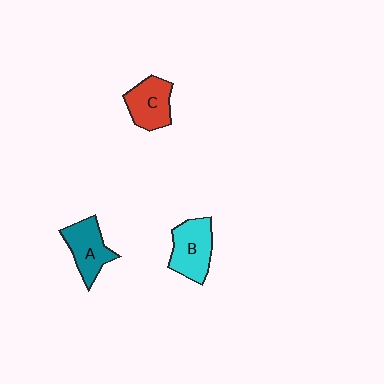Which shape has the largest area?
Shape B (cyan).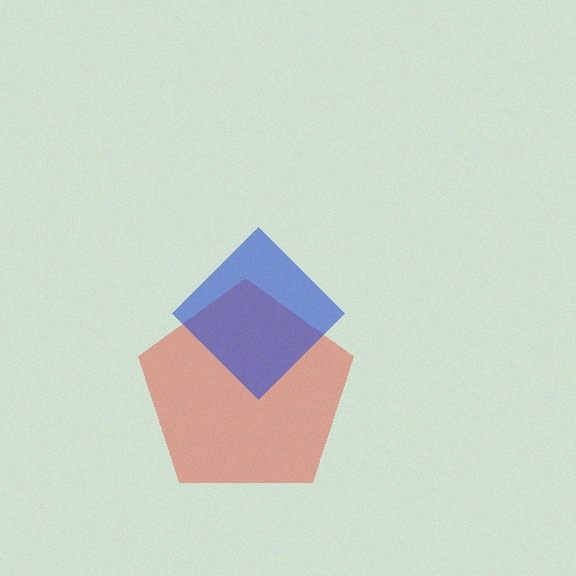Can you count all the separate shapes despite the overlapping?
Yes, there are 2 separate shapes.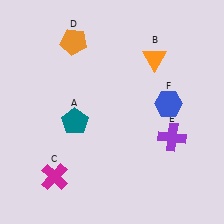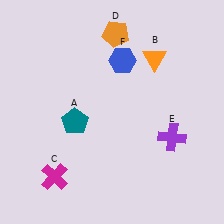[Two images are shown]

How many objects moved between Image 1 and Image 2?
2 objects moved between the two images.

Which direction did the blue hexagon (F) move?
The blue hexagon (F) moved left.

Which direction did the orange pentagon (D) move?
The orange pentagon (D) moved right.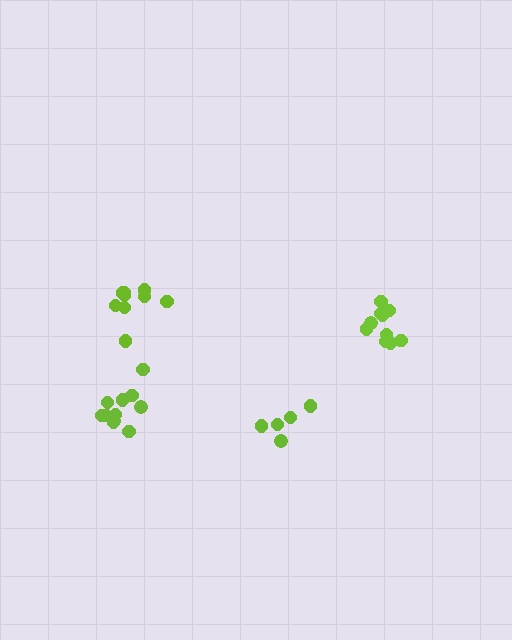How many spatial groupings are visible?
There are 4 spatial groupings.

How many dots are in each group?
Group 1: 10 dots, Group 2: 9 dots, Group 3: 5 dots, Group 4: 11 dots (35 total).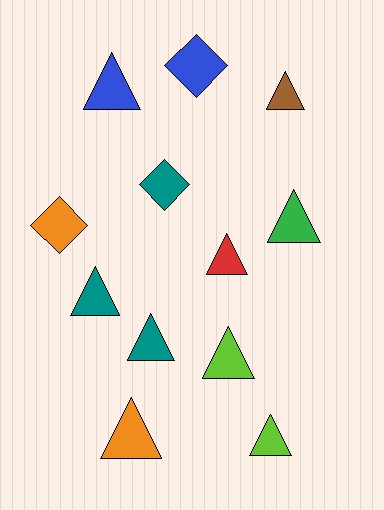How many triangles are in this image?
There are 9 triangles.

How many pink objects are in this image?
There are no pink objects.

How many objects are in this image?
There are 12 objects.